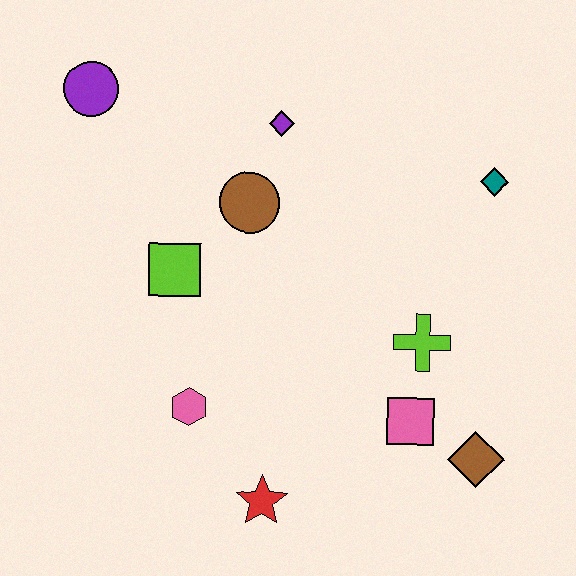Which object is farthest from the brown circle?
The brown diamond is farthest from the brown circle.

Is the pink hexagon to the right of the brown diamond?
No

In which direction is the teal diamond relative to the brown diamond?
The teal diamond is above the brown diamond.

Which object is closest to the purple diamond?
The brown circle is closest to the purple diamond.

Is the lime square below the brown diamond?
No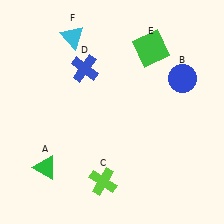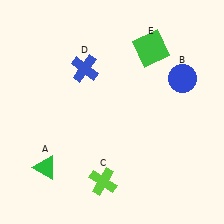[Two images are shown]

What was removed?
The cyan triangle (F) was removed in Image 2.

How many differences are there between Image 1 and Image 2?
There is 1 difference between the two images.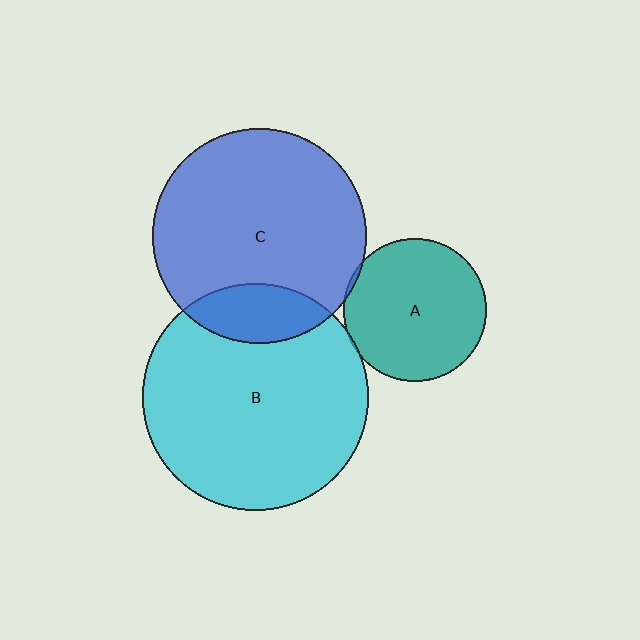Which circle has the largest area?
Circle B (cyan).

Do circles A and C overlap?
Yes.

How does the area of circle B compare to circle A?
Approximately 2.5 times.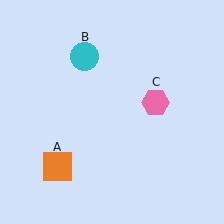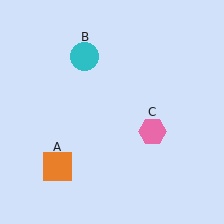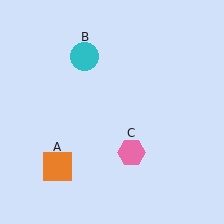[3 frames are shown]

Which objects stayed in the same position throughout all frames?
Orange square (object A) and cyan circle (object B) remained stationary.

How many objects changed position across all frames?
1 object changed position: pink hexagon (object C).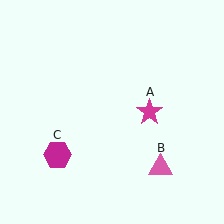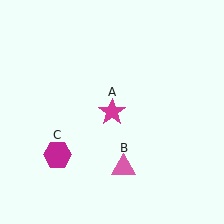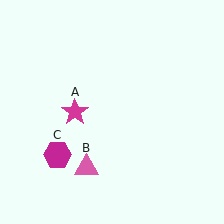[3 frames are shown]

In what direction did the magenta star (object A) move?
The magenta star (object A) moved left.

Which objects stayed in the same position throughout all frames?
Magenta hexagon (object C) remained stationary.